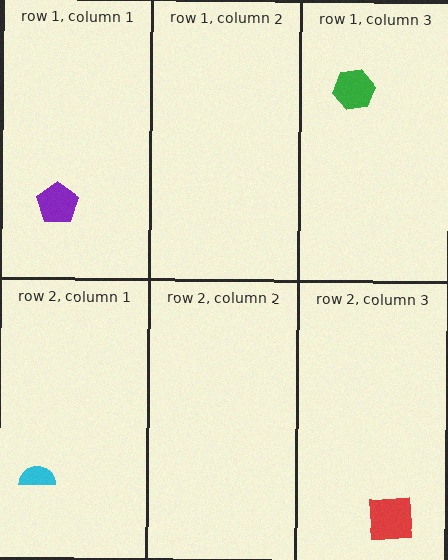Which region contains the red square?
The row 2, column 3 region.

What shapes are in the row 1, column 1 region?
The purple pentagon.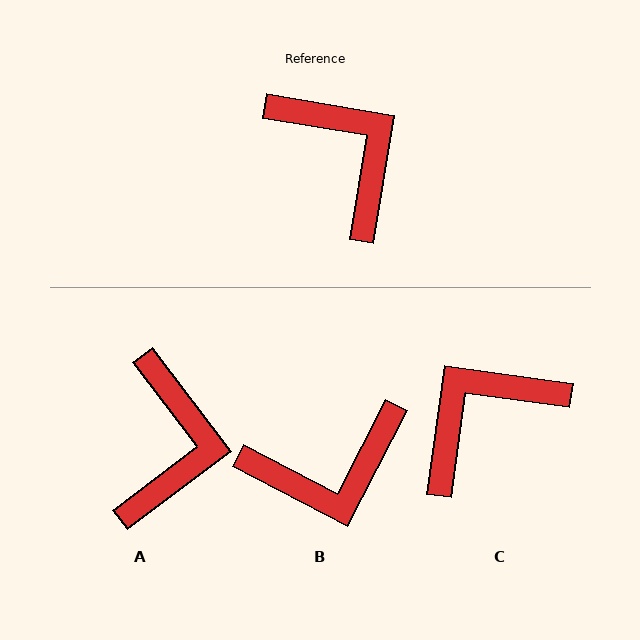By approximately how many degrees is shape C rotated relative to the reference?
Approximately 92 degrees counter-clockwise.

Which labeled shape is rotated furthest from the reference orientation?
B, about 108 degrees away.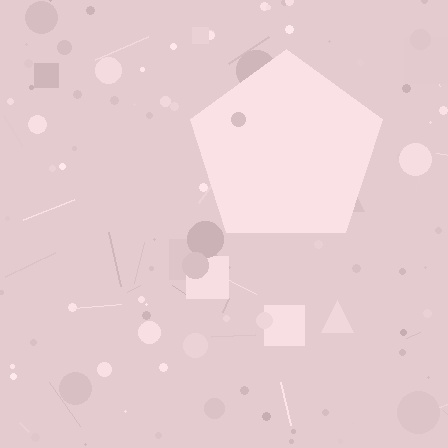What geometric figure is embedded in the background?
A pentagon is embedded in the background.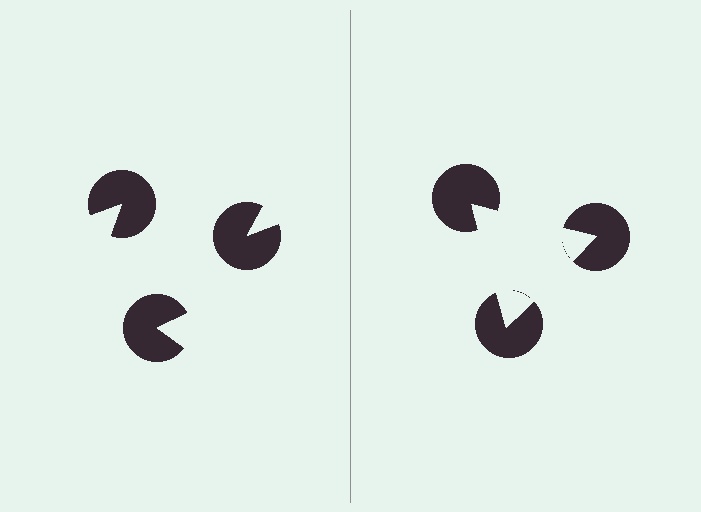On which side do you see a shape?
An illusory triangle appears on the right side. On the left side the wedge cuts are rotated, so no coherent shape forms.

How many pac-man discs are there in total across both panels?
6 — 3 on each side.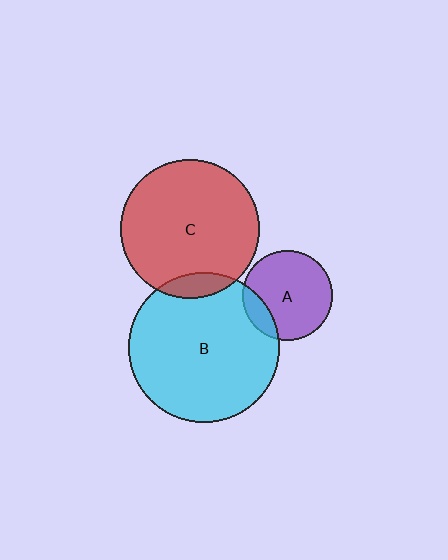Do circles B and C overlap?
Yes.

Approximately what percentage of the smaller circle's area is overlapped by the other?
Approximately 10%.